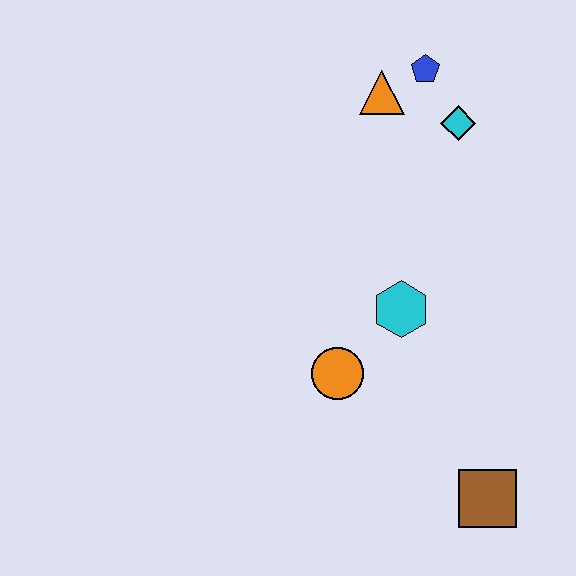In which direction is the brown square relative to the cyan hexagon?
The brown square is below the cyan hexagon.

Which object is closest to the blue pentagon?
The orange triangle is closest to the blue pentagon.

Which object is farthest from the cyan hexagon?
The blue pentagon is farthest from the cyan hexagon.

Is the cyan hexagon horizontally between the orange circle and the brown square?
Yes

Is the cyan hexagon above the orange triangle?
No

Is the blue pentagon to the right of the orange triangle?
Yes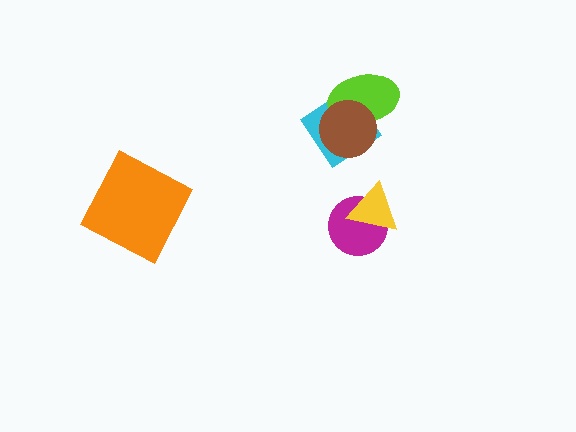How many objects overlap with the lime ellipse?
2 objects overlap with the lime ellipse.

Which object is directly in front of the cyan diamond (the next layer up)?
The lime ellipse is directly in front of the cyan diamond.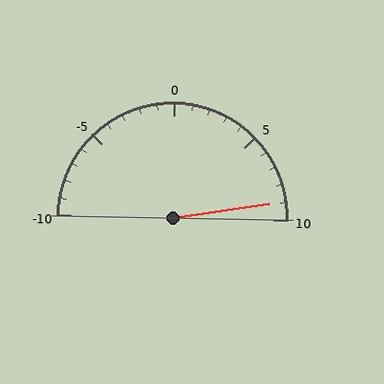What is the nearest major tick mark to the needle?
The nearest major tick mark is 10.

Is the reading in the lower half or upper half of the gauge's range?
The reading is in the upper half of the range (-10 to 10).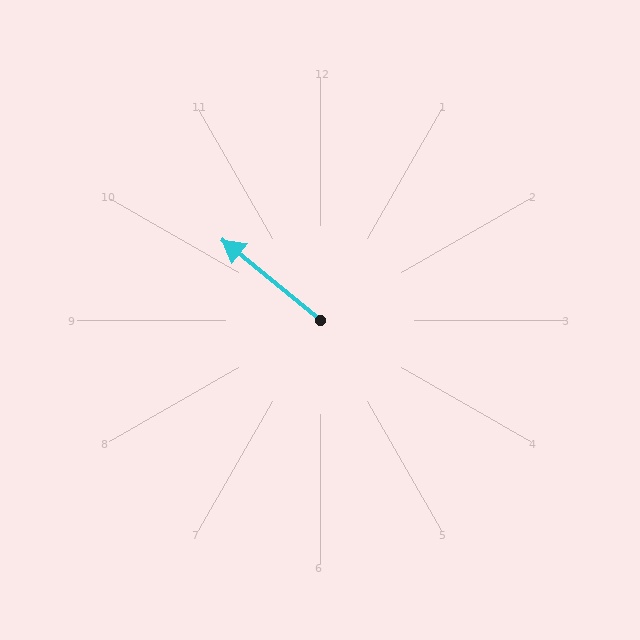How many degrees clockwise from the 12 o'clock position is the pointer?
Approximately 309 degrees.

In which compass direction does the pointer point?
Northwest.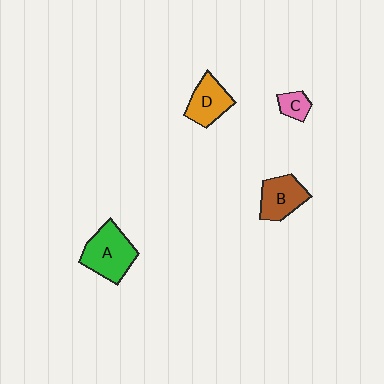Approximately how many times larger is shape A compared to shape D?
Approximately 1.4 times.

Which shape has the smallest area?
Shape C (pink).